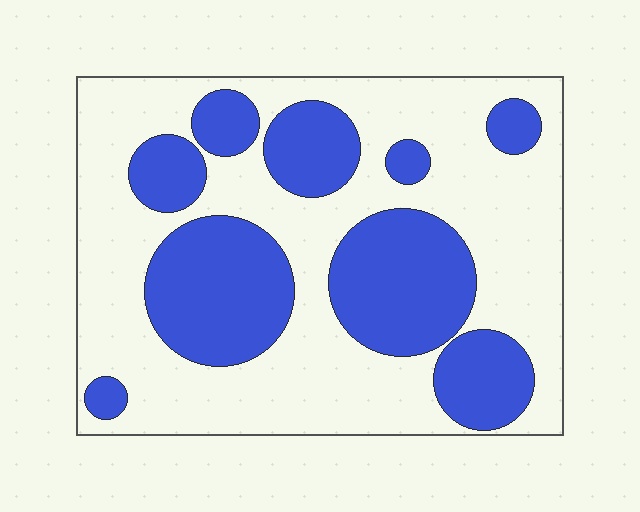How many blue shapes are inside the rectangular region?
9.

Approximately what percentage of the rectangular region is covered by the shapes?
Approximately 35%.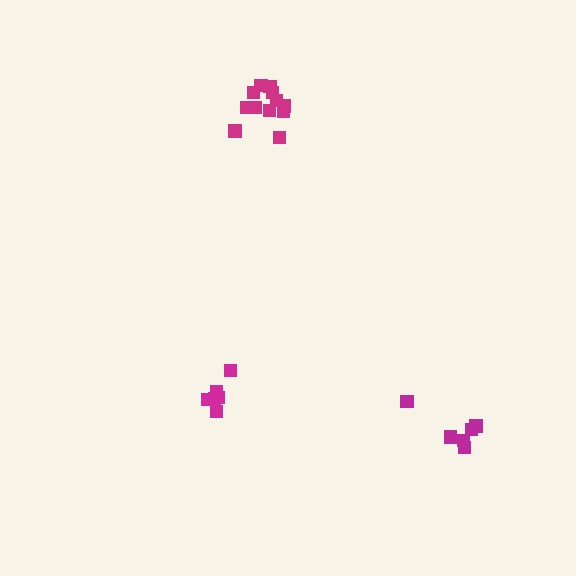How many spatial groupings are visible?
There are 3 spatial groupings.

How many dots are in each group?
Group 1: 12 dots, Group 2: 6 dots, Group 3: 7 dots (25 total).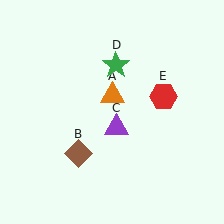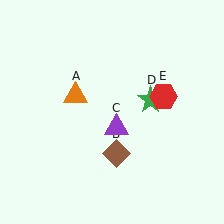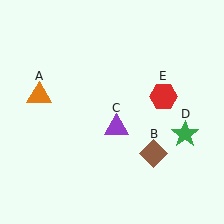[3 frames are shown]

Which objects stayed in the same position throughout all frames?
Purple triangle (object C) and red hexagon (object E) remained stationary.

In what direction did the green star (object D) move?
The green star (object D) moved down and to the right.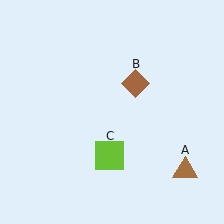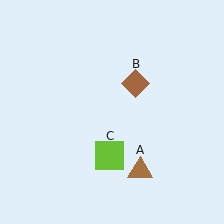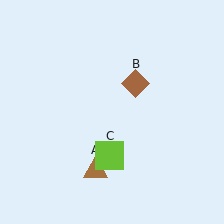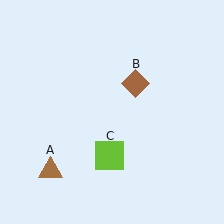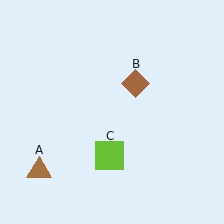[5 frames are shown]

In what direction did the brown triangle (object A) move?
The brown triangle (object A) moved left.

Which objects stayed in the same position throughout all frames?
Brown diamond (object B) and lime square (object C) remained stationary.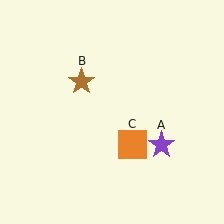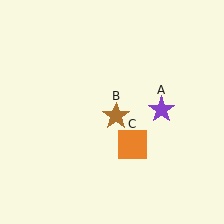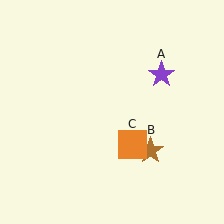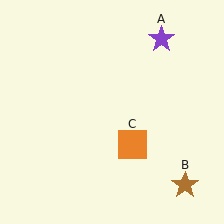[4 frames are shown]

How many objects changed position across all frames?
2 objects changed position: purple star (object A), brown star (object B).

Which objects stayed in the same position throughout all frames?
Orange square (object C) remained stationary.